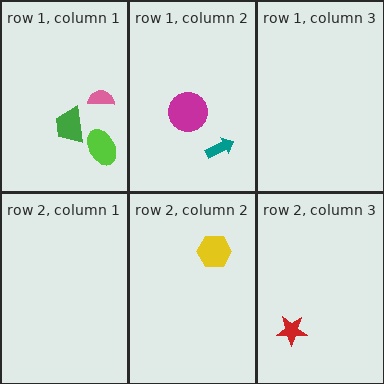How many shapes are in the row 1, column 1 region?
3.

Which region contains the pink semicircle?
The row 1, column 1 region.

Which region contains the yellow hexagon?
The row 2, column 2 region.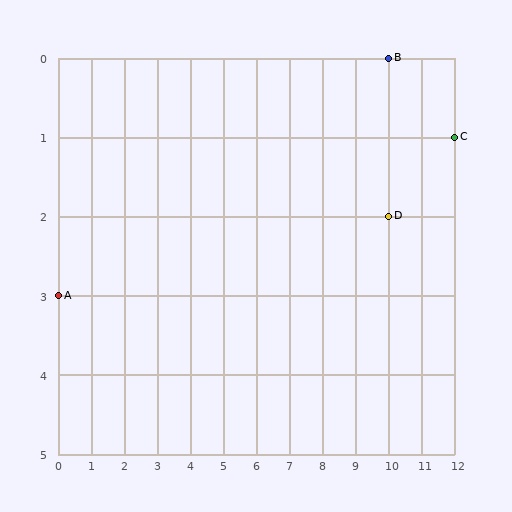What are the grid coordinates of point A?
Point A is at grid coordinates (0, 3).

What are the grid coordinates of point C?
Point C is at grid coordinates (12, 1).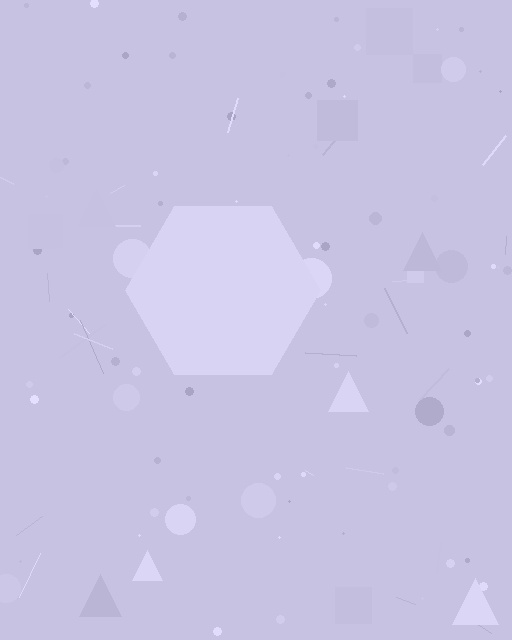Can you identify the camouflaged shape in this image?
The camouflaged shape is a hexagon.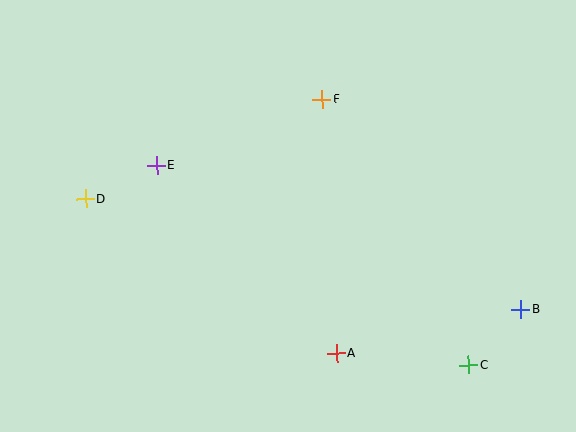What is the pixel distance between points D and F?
The distance between D and F is 257 pixels.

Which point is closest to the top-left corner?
Point D is closest to the top-left corner.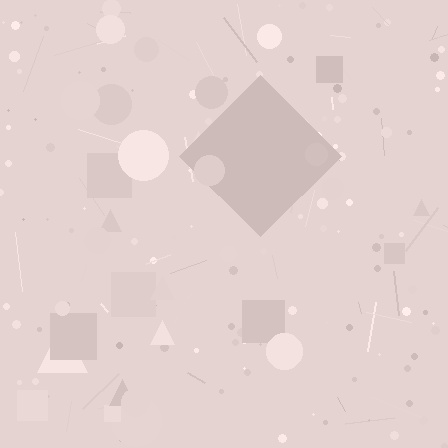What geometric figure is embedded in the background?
A diamond is embedded in the background.